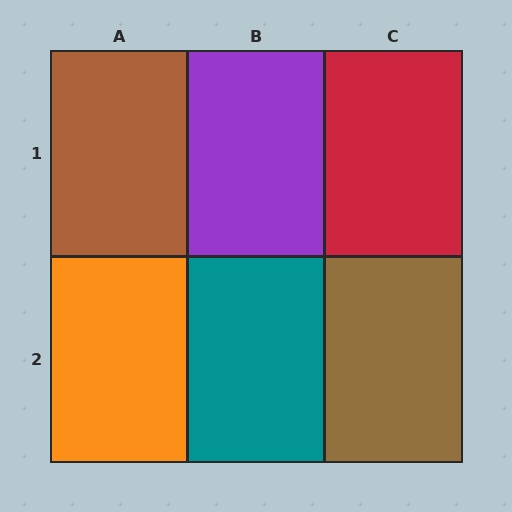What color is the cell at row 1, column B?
Purple.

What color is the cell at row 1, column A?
Brown.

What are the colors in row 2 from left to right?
Orange, teal, brown.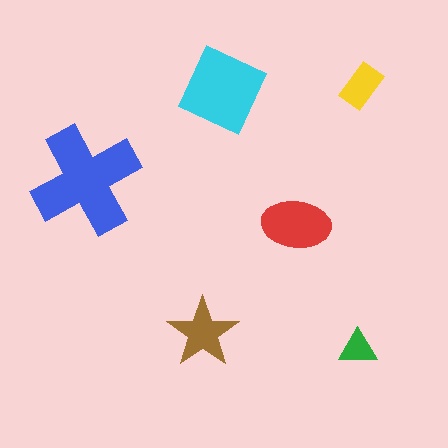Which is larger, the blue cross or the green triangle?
The blue cross.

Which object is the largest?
The blue cross.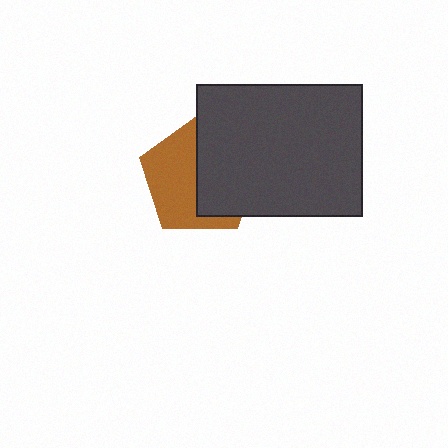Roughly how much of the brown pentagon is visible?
About half of it is visible (roughly 50%).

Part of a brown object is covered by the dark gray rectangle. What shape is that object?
It is a pentagon.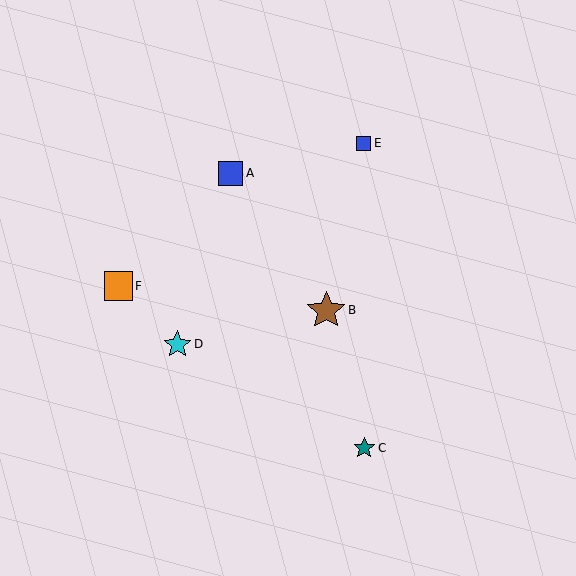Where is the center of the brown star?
The center of the brown star is at (326, 310).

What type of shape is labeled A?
Shape A is a blue square.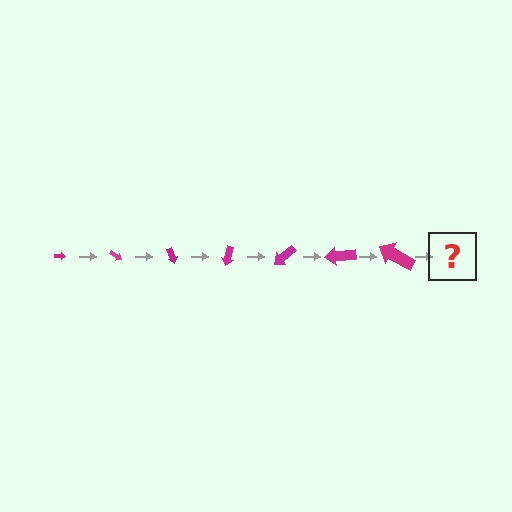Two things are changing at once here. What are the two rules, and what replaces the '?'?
The two rules are that the arrow grows larger each step and it rotates 35 degrees each step. The '?' should be an arrow, larger than the previous one and rotated 245 degrees from the start.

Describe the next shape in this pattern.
It should be an arrow, larger than the previous one and rotated 245 degrees from the start.